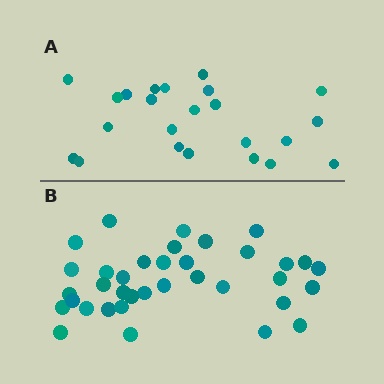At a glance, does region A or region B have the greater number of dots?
Region B (the bottom region) has more dots.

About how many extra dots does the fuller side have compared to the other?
Region B has approximately 15 more dots than region A.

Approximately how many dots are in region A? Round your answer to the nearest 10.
About 20 dots. (The exact count is 23, which rounds to 20.)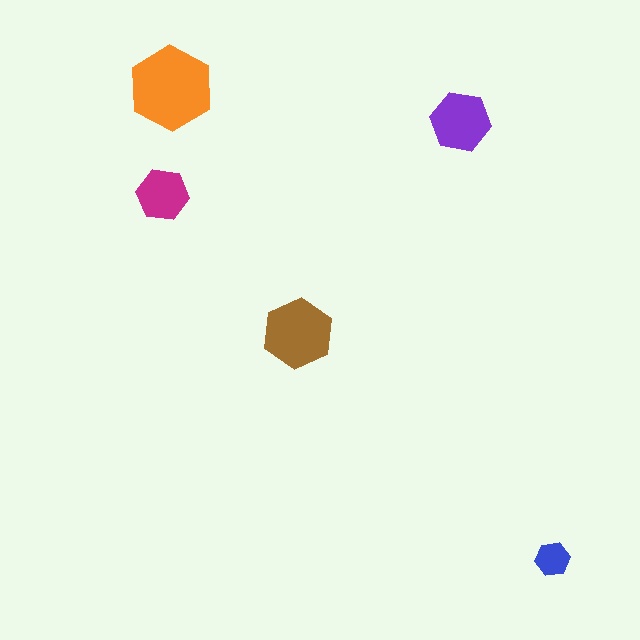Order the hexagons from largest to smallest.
the orange one, the brown one, the purple one, the magenta one, the blue one.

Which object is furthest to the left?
The magenta hexagon is leftmost.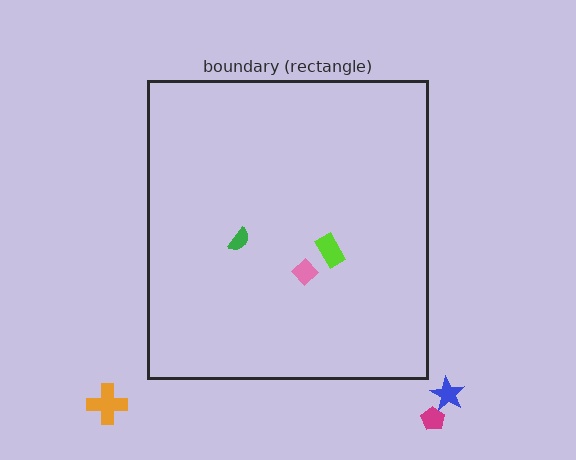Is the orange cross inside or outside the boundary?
Outside.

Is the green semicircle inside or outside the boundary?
Inside.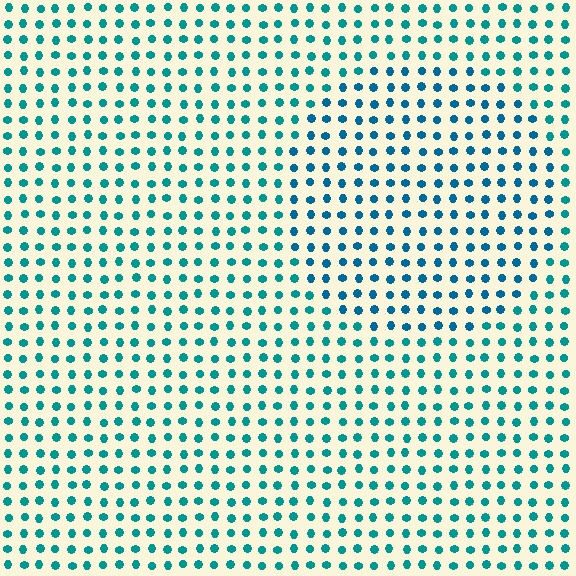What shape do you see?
I see a circle.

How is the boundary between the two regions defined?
The boundary is defined purely by a slight shift in hue (about 21 degrees). Spacing, size, and orientation are identical on both sides.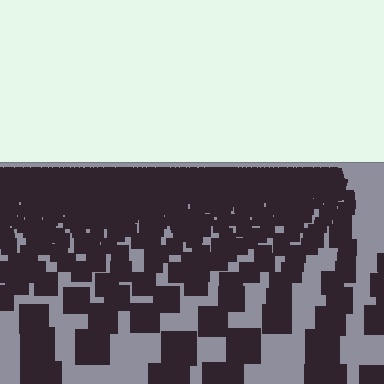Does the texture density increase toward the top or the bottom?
Density increases toward the top.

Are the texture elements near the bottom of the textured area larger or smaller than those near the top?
Larger. Near the bottom, elements are closer to the viewer and appear at a bigger on-screen size.